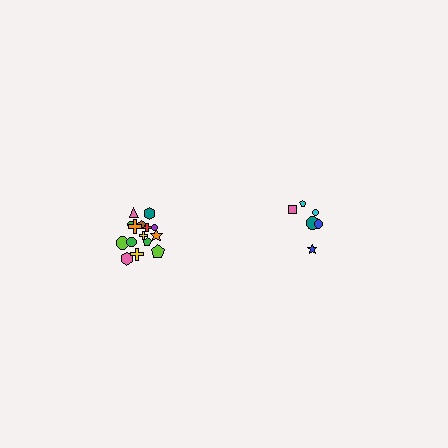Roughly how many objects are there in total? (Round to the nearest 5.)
Roughly 25 objects in total.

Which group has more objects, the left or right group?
The left group.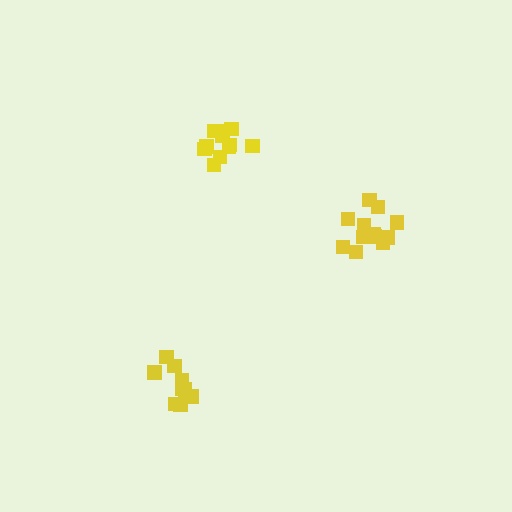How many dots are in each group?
Group 1: 9 dots, Group 2: 12 dots, Group 3: 11 dots (32 total).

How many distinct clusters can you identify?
There are 3 distinct clusters.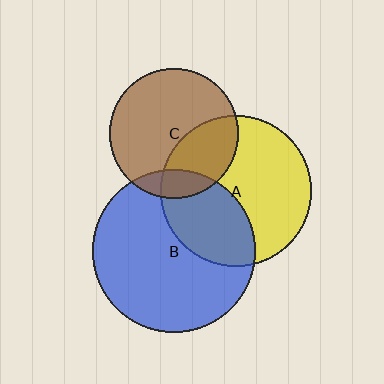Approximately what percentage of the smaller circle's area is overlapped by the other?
Approximately 35%.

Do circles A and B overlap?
Yes.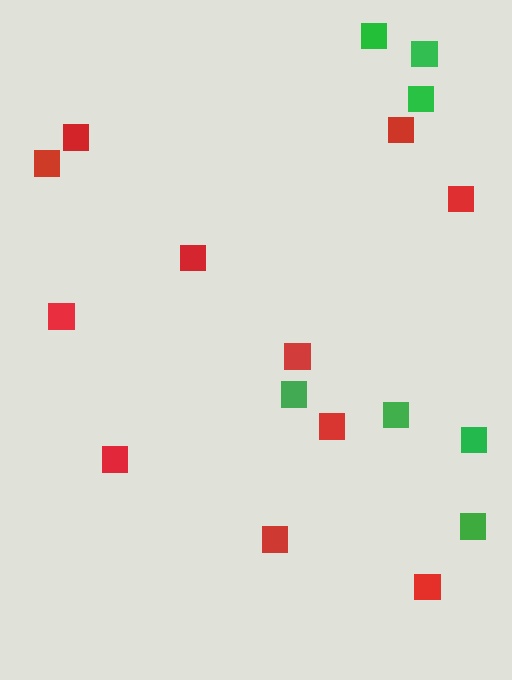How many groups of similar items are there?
There are 2 groups: one group of red squares (11) and one group of green squares (7).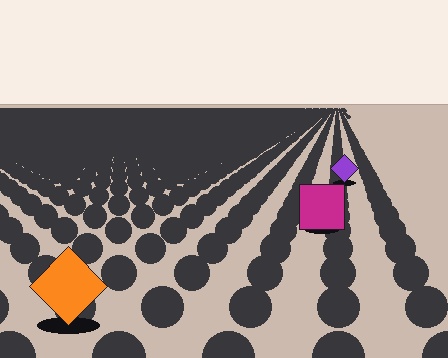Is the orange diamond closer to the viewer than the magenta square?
Yes. The orange diamond is closer — you can tell from the texture gradient: the ground texture is coarser near it.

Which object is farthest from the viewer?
The purple diamond is farthest from the viewer. It appears smaller and the ground texture around it is denser.